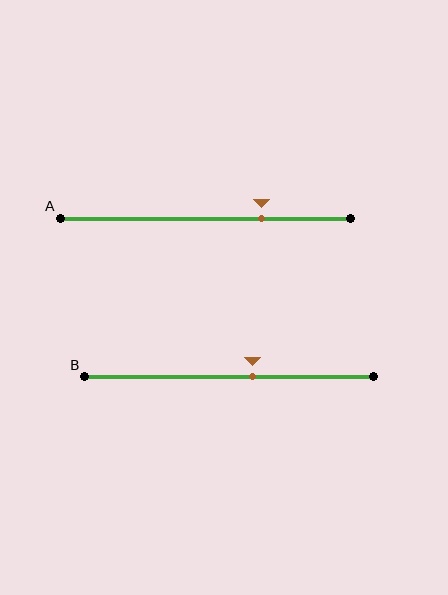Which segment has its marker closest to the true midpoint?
Segment B has its marker closest to the true midpoint.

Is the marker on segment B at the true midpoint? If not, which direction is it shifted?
No, the marker on segment B is shifted to the right by about 8% of the segment length.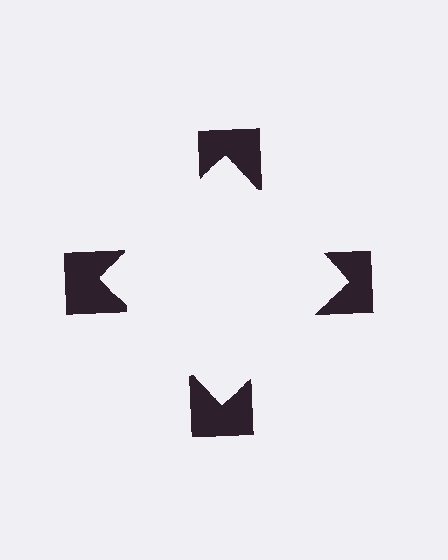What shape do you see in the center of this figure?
An illusory square — its edges are inferred from the aligned wedge cuts in the notched squares, not physically drawn.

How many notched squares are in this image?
There are 4 — one at each vertex of the illusory square.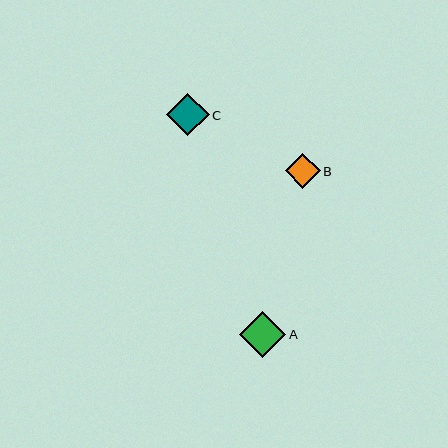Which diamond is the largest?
Diamond A is the largest with a size of approximately 46 pixels.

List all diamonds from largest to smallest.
From largest to smallest: A, C, B.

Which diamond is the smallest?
Diamond B is the smallest with a size of approximately 34 pixels.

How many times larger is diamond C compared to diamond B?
Diamond C is approximately 1.2 times the size of diamond B.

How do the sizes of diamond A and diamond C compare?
Diamond A and diamond C are approximately the same size.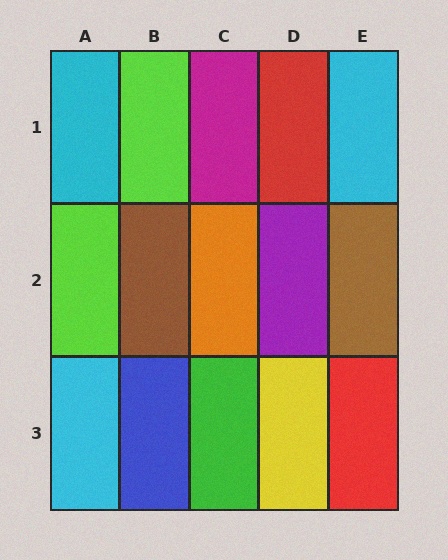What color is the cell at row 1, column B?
Lime.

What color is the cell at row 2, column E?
Brown.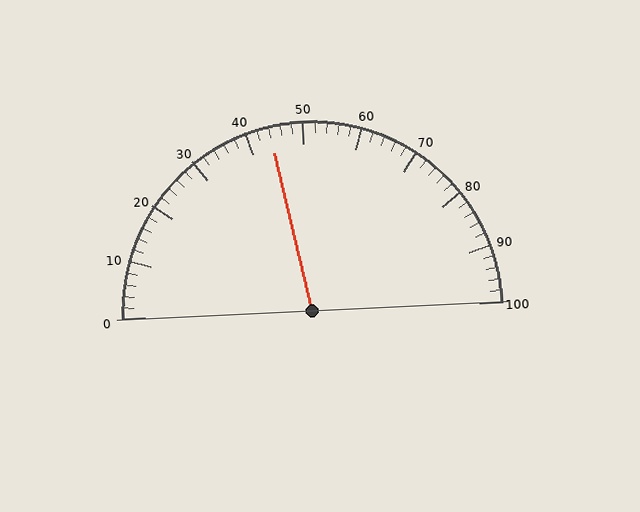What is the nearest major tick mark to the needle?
The nearest major tick mark is 40.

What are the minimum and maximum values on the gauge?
The gauge ranges from 0 to 100.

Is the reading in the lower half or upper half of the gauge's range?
The reading is in the lower half of the range (0 to 100).